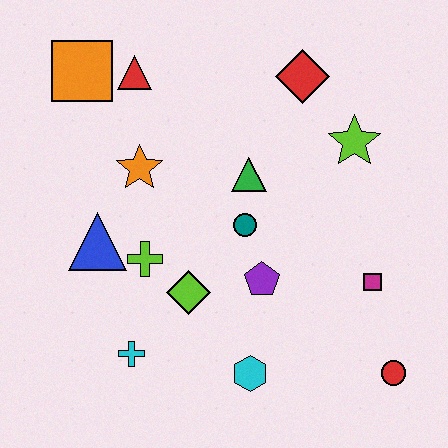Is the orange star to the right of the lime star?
No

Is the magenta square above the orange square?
No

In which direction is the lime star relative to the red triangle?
The lime star is to the right of the red triangle.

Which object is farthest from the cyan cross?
The red diamond is farthest from the cyan cross.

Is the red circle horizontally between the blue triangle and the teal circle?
No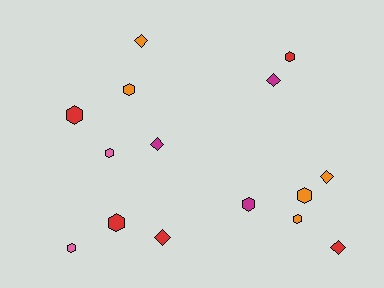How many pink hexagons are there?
There are 2 pink hexagons.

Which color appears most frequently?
Red, with 5 objects.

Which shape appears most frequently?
Hexagon, with 9 objects.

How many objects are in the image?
There are 15 objects.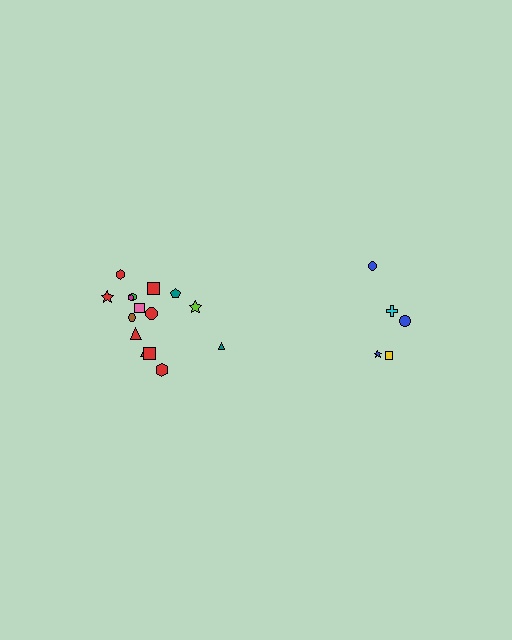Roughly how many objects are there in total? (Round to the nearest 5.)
Roughly 20 objects in total.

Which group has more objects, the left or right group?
The left group.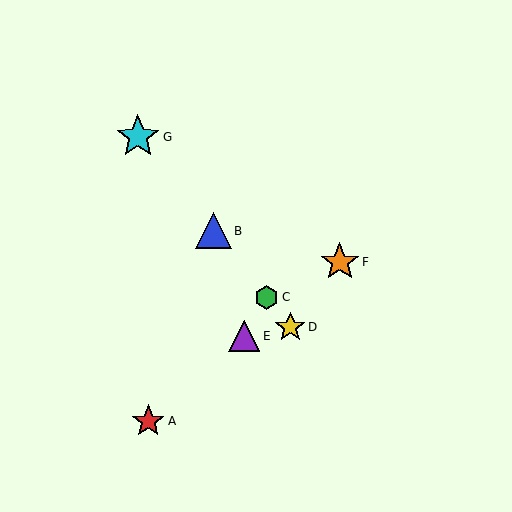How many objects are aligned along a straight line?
4 objects (B, C, D, G) are aligned along a straight line.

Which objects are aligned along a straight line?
Objects B, C, D, G are aligned along a straight line.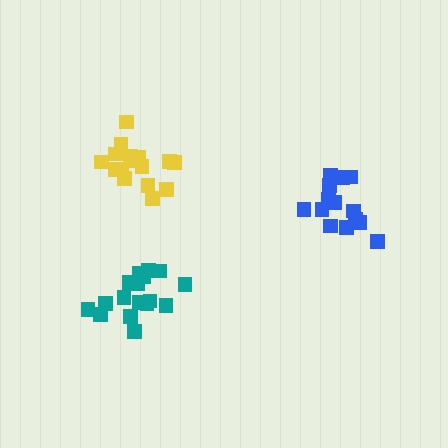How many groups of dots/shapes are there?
There are 3 groups.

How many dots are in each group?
Group 1: 19 dots, Group 2: 16 dots, Group 3: 14 dots (49 total).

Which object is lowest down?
The teal cluster is bottommost.